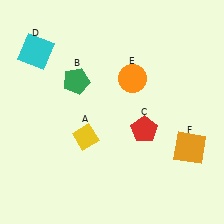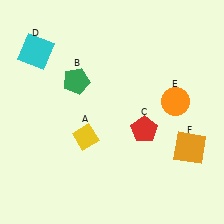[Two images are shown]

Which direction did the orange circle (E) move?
The orange circle (E) moved right.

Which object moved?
The orange circle (E) moved right.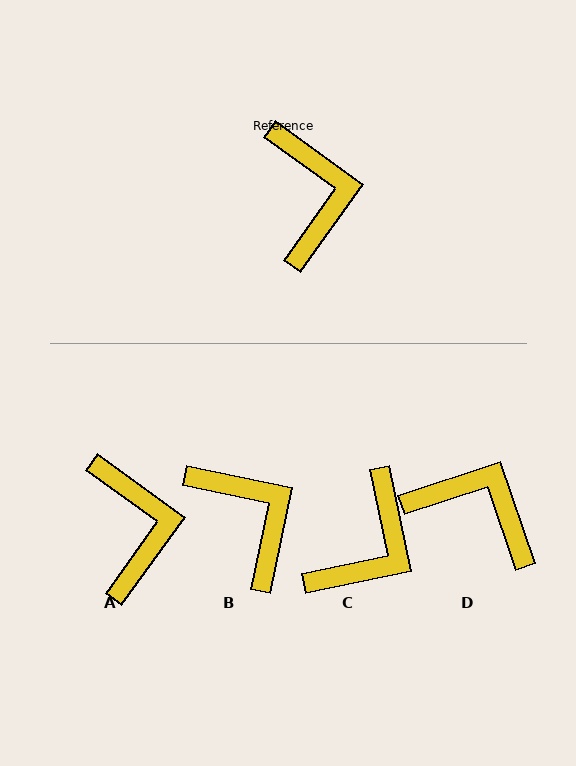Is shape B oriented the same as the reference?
No, it is off by about 24 degrees.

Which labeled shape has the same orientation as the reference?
A.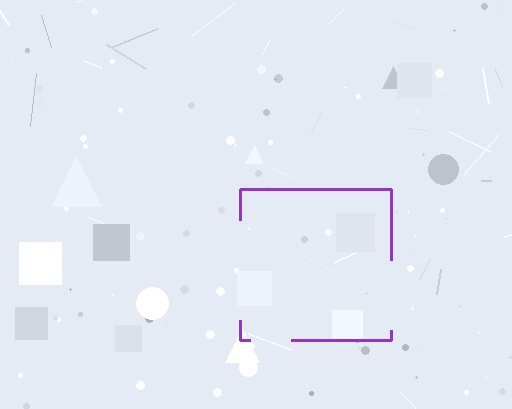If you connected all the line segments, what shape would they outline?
They would outline a square.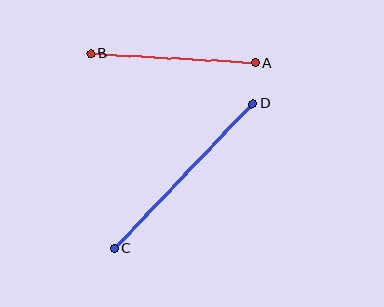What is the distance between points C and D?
The distance is approximately 200 pixels.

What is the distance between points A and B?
The distance is approximately 165 pixels.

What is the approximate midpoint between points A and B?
The midpoint is at approximately (173, 58) pixels.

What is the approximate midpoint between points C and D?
The midpoint is at approximately (184, 176) pixels.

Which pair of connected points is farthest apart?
Points C and D are farthest apart.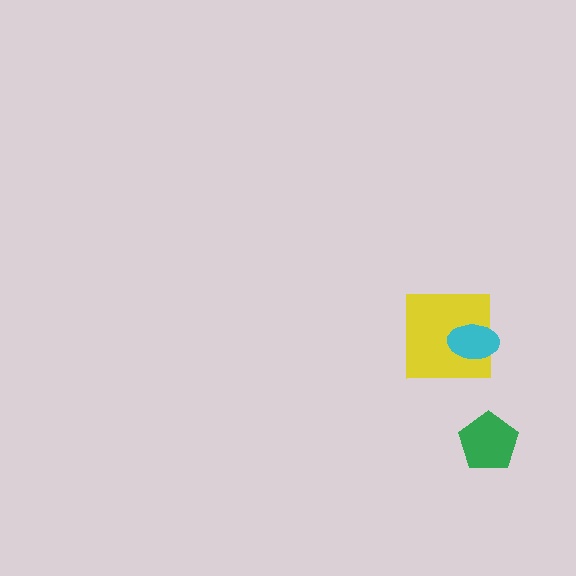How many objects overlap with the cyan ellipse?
1 object overlaps with the cyan ellipse.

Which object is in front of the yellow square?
The cyan ellipse is in front of the yellow square.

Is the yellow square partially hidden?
Yes, it is partially covered by another shape.